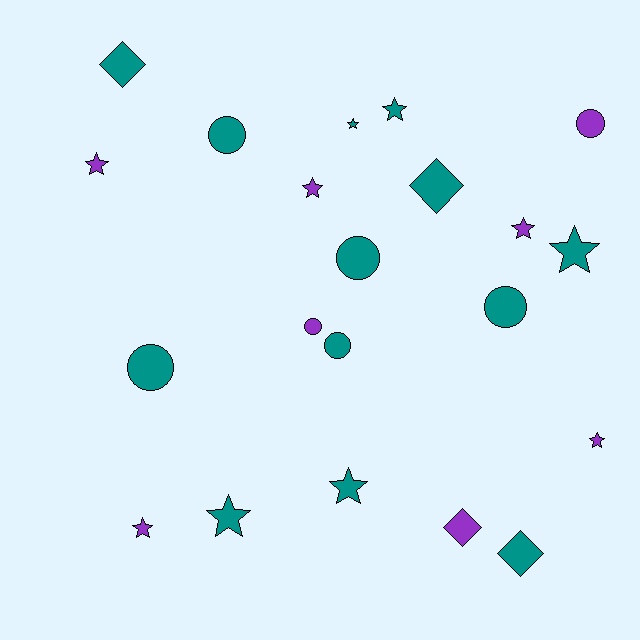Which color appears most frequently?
Teal, with 13 objects.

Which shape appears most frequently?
Star, with 10 objects.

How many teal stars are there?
There are 5 teal stars.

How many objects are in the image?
There are 21 objects.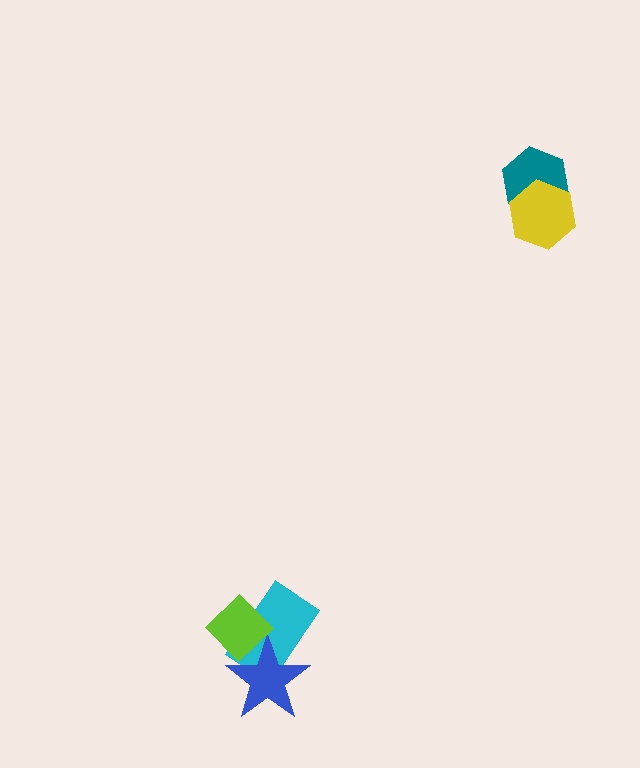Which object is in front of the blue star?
The lime diamond is in front of the blue star.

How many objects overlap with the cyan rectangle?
2 objects overlap with the cyan rectangle.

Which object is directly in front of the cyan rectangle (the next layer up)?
The blue star is directly in front of the cyan rectangle.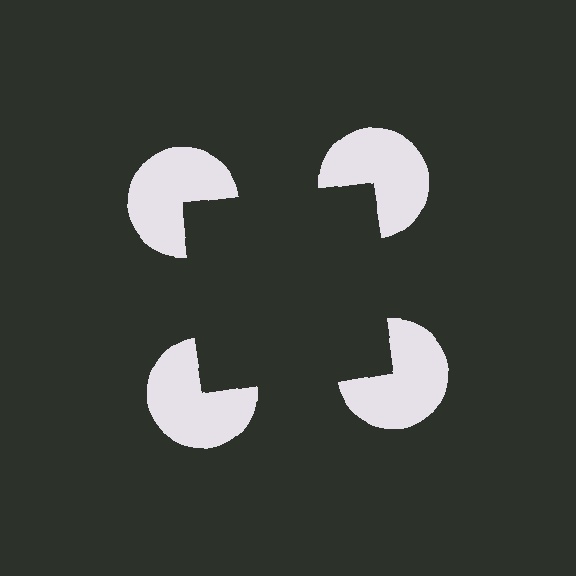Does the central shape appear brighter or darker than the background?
It typically appears slightly darker than the background, even though no actual brightness change is drawn.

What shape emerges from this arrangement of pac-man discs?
An illusory square — its edges are inferred from the aligned wedge cuts in the pac-man discs, not physically drawn.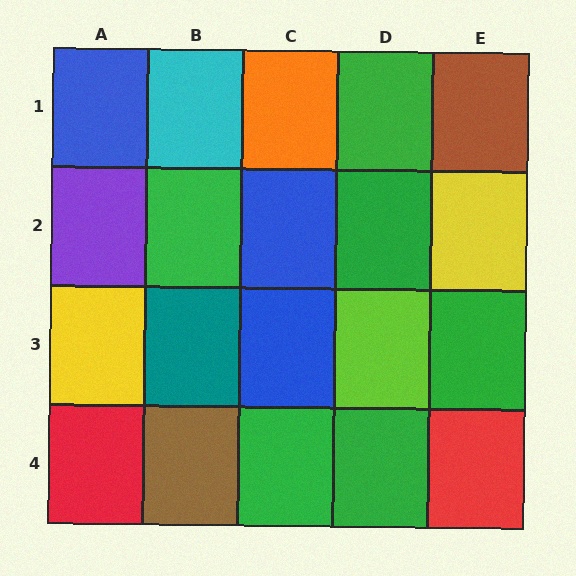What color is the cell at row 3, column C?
Blue.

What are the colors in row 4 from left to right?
Red, brown, green, green, red.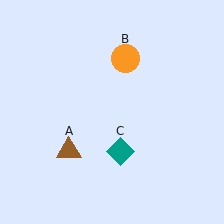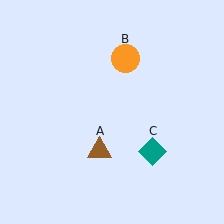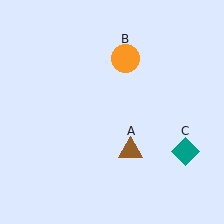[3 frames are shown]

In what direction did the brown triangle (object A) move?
The brown triangle (object A) moved right.